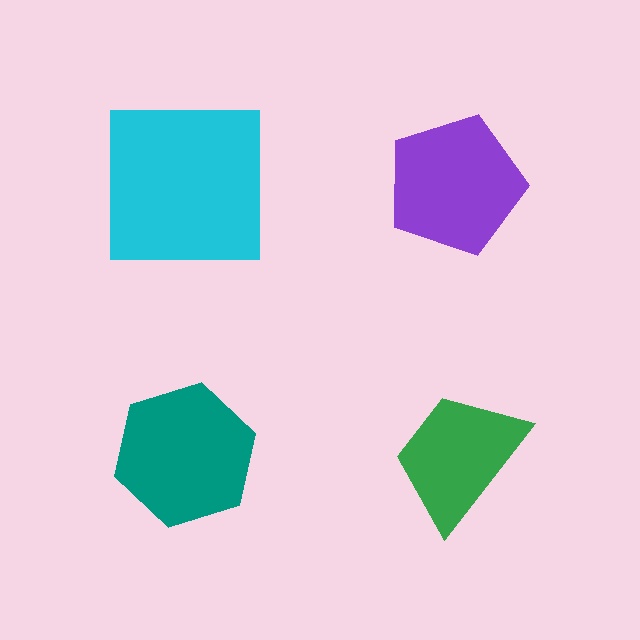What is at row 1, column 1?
A cyan square.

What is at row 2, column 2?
A green trapezoid.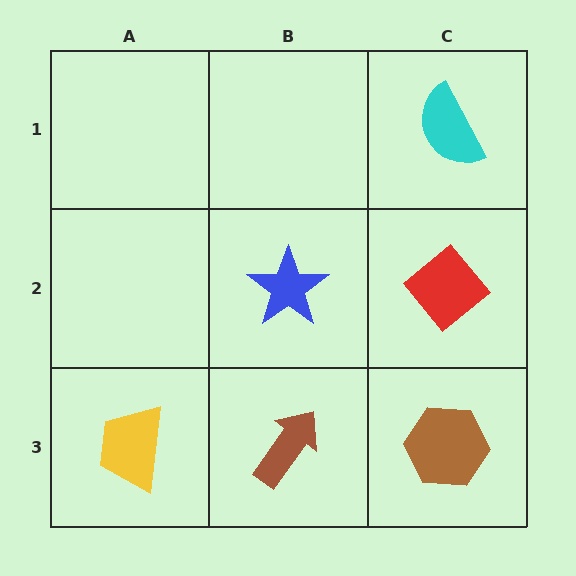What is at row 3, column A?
A yellow trapezoid.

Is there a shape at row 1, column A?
No, that cell is empty.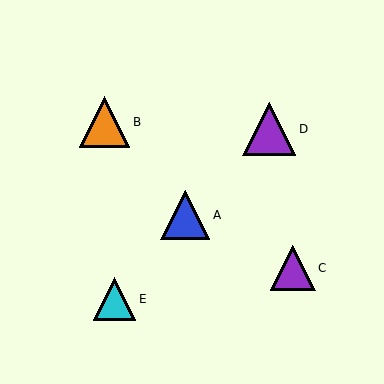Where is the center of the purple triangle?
The center of the purple triangle is at (293, 268).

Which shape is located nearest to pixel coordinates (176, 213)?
The blue triangle (labeled A) at (185, 215) is nearest to that location.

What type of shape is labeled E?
Shape E is a cyan triangle.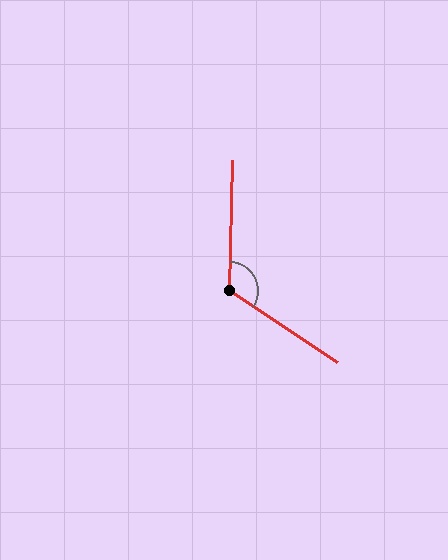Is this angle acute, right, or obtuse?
It is obtuse.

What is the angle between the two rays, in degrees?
Approximately 122 degrees.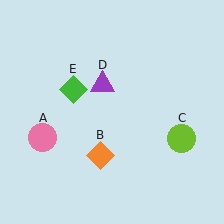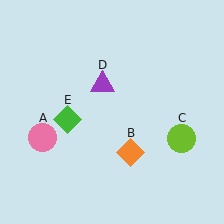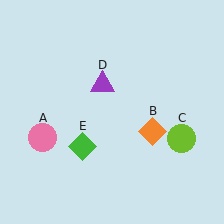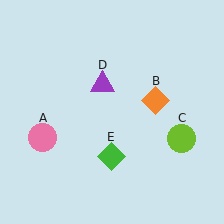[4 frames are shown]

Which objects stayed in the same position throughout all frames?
Pink circle (object A) and lime circle (object C) and purple triangle (object D) remained stationary.